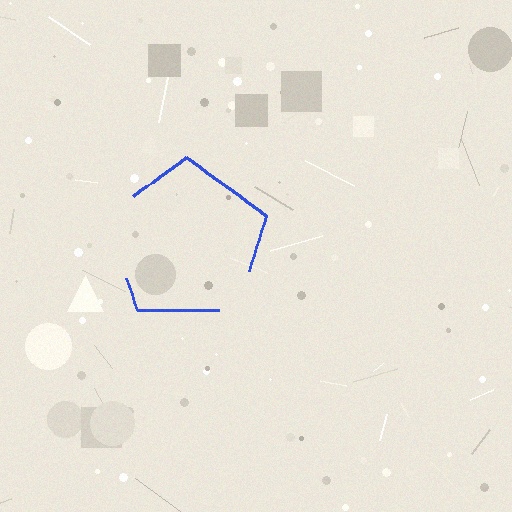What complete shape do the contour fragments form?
The contour fragments form a pentagon.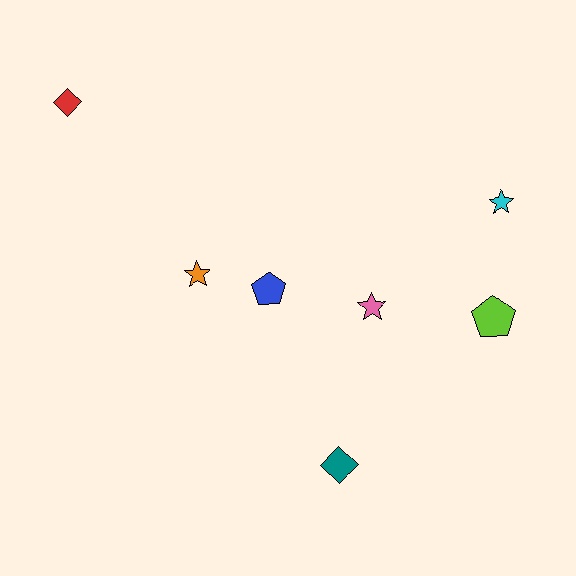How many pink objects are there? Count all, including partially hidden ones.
There is 1 pink object.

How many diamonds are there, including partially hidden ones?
There are 2 diamonds.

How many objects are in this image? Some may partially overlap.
There are 7 objects.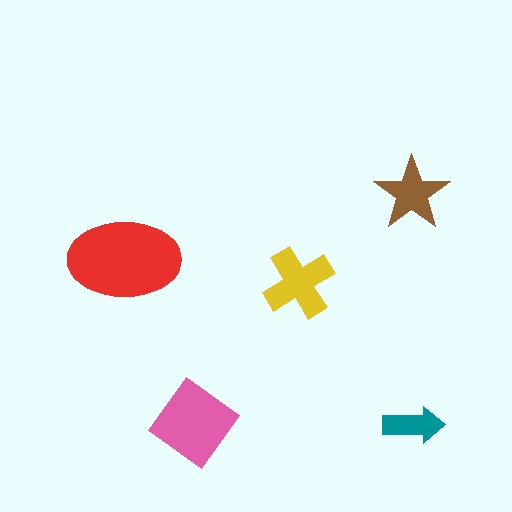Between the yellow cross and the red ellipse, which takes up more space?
The red ellipse.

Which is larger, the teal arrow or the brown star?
The brown star.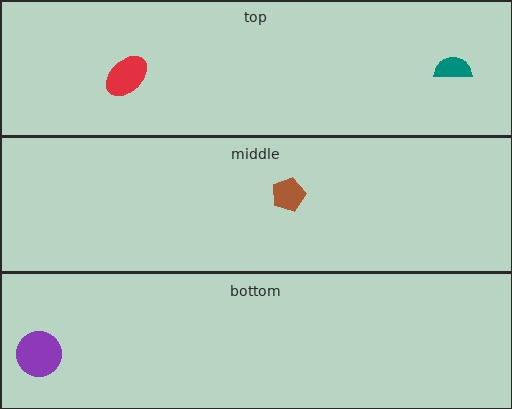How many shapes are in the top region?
2.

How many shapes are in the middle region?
1.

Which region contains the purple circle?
The bottom region.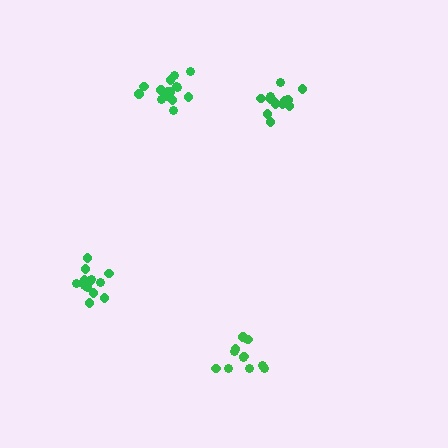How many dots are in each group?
Group 1: 13 dots, Group 2: 15 dots, Group 3: 15 dots, Group 4: 12 dots (55 total).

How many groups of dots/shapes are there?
There are 4 groups.